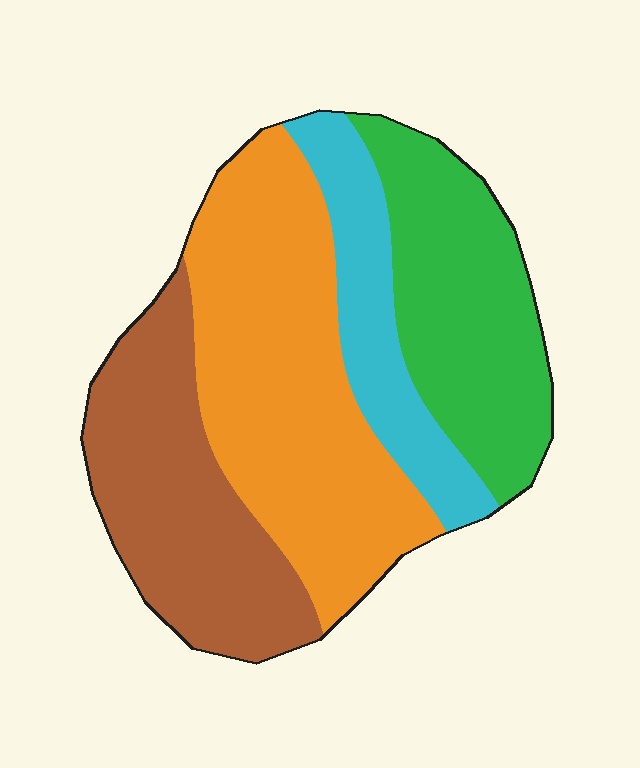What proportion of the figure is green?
Green covers around 25% of the figure.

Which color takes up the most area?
Orange, at roughly 35%.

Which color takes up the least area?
Cyan, at roughly 15%.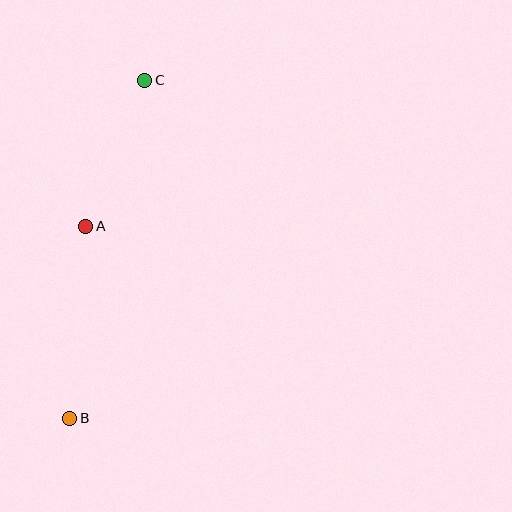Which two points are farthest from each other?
Points B and C are farthest from each other.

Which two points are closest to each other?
Points A and C are closest to each other.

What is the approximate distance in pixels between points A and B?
The distance between A and B is approximately 193 pixels.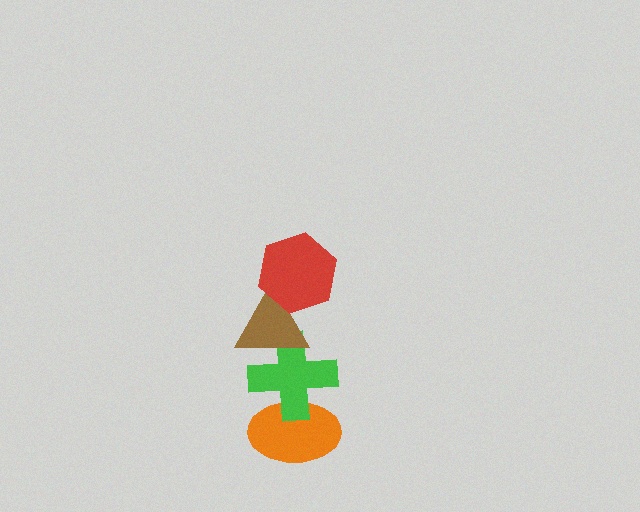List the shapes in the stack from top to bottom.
From top to bottom: the red hexagon, the brown triangle, the green cross, the orange ellipse.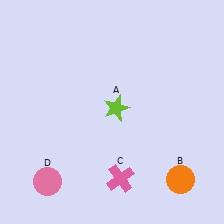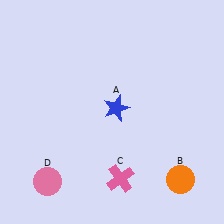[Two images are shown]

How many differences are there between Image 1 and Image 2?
There is 1 difference between the two images.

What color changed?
The star (A) changed from lime in Image 1 to blue in Image 2.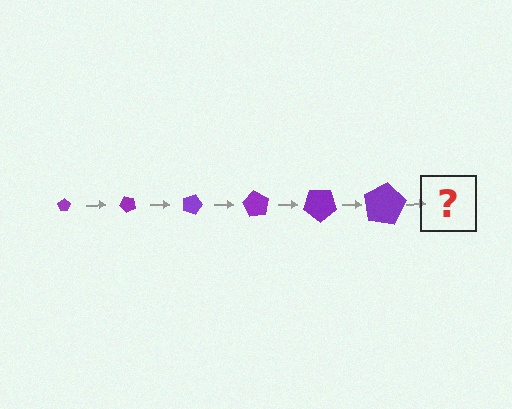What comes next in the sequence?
The next element should be a pentagon, larger than the previous one and rotated 270 degrees from the start.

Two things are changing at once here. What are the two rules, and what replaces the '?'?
The two rules are that the pentagon grows larger each step and it rotates 45 degrees each step. The '?' should be a pentagon, larger than the previous one and rotated 270 degrees from the start.